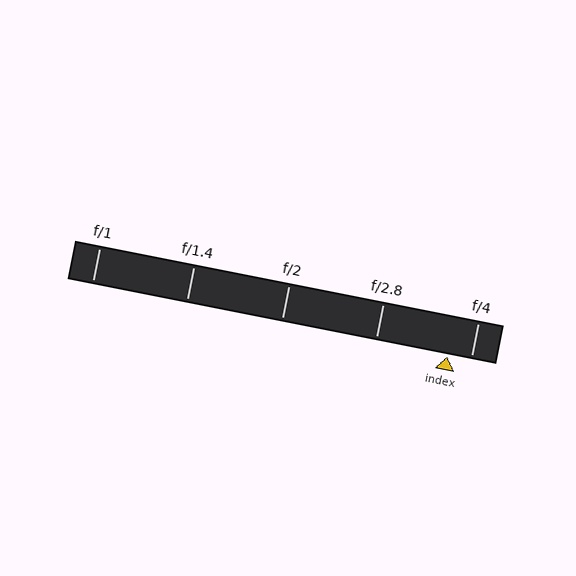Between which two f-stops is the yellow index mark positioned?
The index mark is between f/2.8 and f/4.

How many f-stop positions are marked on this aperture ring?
There are 5 f-stop positions marked.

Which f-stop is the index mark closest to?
The index mark is closest to f/4.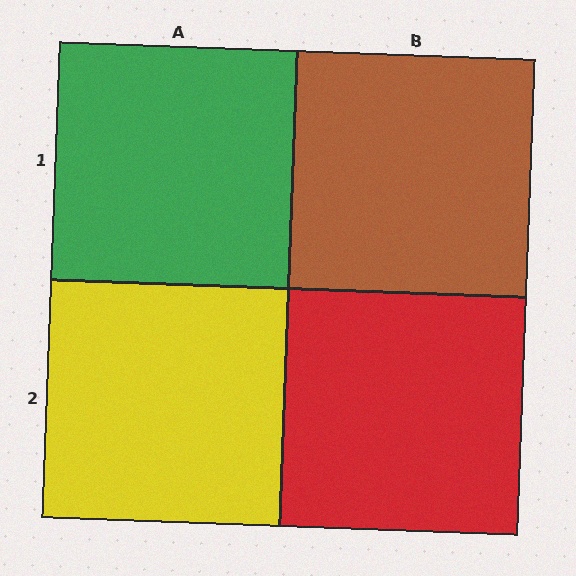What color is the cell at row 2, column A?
Yellow.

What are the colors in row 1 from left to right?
Green, brown.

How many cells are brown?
1 cell is brown.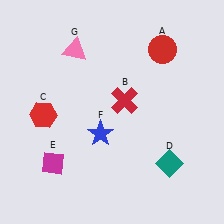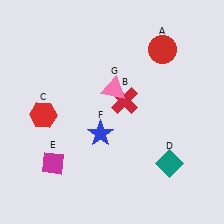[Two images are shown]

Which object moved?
The pink triangle (G) moved right.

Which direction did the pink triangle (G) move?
The pink triangle (G) moved right.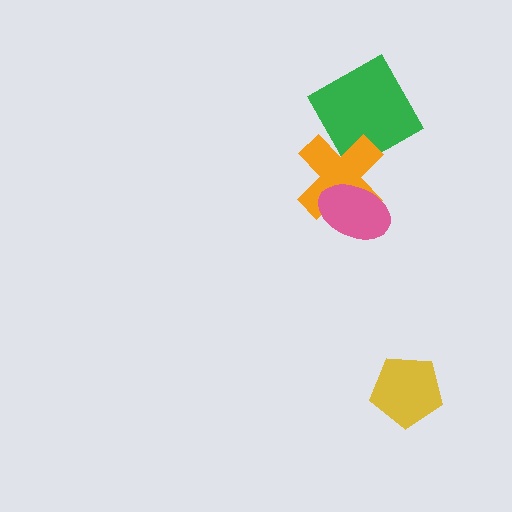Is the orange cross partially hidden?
Yes, it is partially covered by another shape.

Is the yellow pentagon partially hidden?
No, no other shape covers it.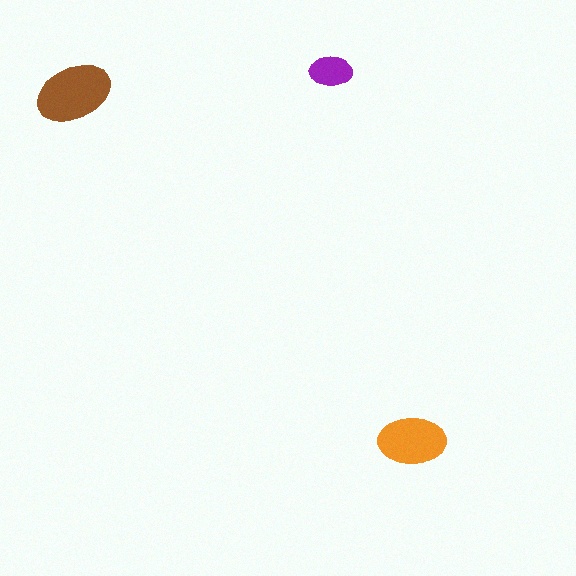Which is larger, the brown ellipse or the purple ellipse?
The brown one.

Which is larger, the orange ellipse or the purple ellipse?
The orange one.